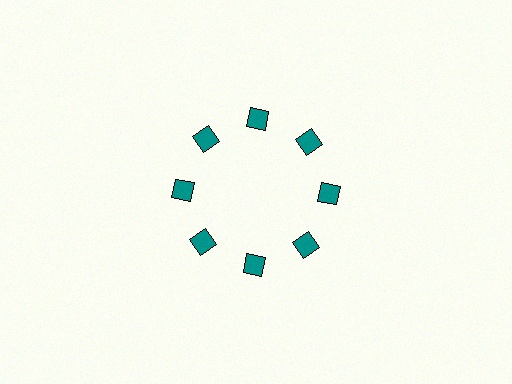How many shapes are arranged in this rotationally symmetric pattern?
There are 8 shapes, arranged in 8 groups of 1.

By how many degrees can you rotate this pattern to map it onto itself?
The pattern maps onto itself every 45 degrees of rotation.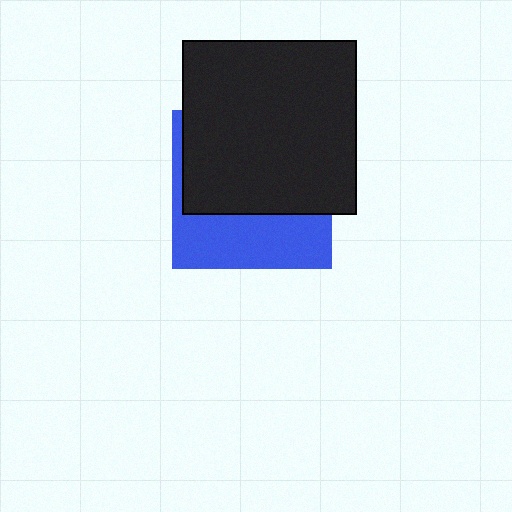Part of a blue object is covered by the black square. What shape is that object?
It is a square.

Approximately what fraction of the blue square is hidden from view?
Roughly 62% of the blue square is hidden behind the black square.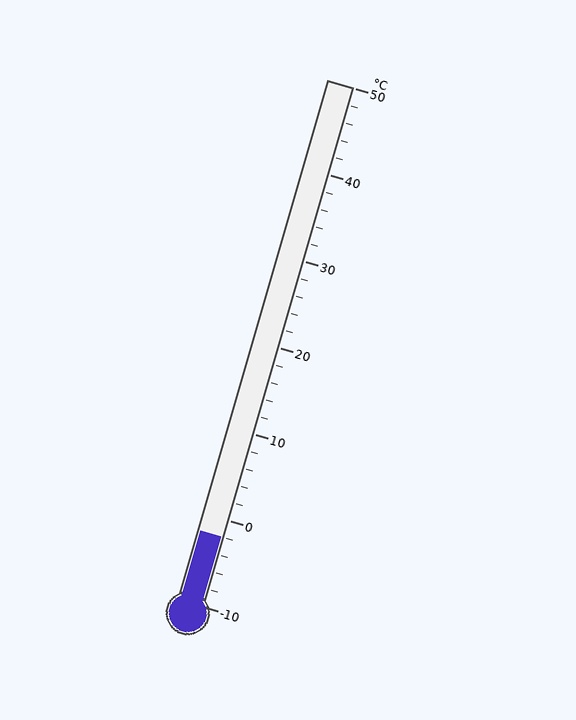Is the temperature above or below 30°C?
The temperature is below 30°C.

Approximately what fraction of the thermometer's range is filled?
The thermometer is filled to approximately 15% of its range.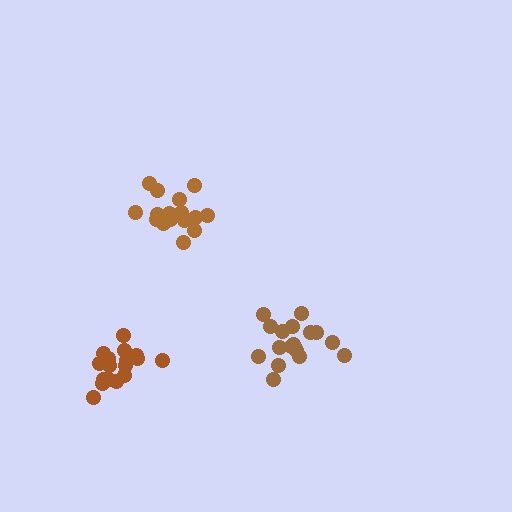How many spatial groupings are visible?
There are 3 spatial groupings.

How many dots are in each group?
Group 1: 17 dots, Group 2: 18 dots, Group 3: 17 dots (52 total).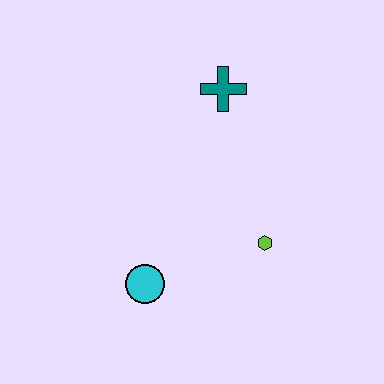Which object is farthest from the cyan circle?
The teal cross is farthest from the cyan circle.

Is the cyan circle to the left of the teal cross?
Yes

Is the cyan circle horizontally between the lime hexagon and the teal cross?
No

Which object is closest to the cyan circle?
The lime hexagon is closest to the cyan circle.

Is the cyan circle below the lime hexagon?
Yes